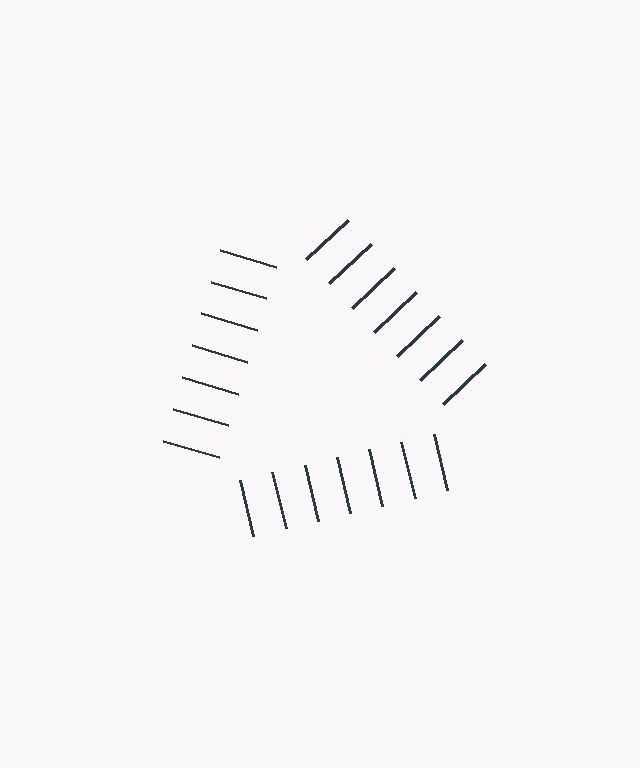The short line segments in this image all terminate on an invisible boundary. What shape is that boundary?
An illusory triangle — the line segments terminate on its edges but no continuous stroke is drawn.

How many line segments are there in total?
21 — 7 along each of the 3 edges.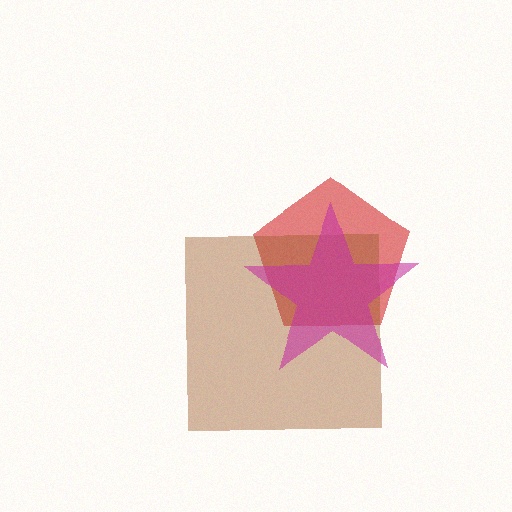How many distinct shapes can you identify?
There are 3 distinct shapes: a red pentagon, a brown square, a magenta star.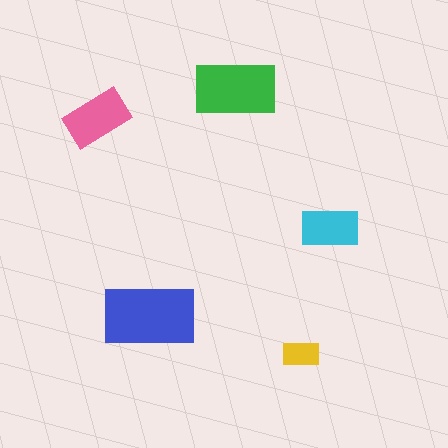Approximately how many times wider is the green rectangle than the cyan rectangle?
About 1.5 times wider.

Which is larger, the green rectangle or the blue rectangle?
The blue one.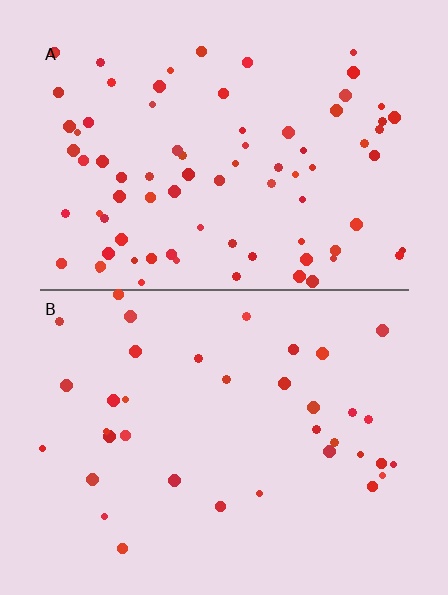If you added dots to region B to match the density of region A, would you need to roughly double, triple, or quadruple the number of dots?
Approximately double.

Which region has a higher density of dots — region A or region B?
A (the top).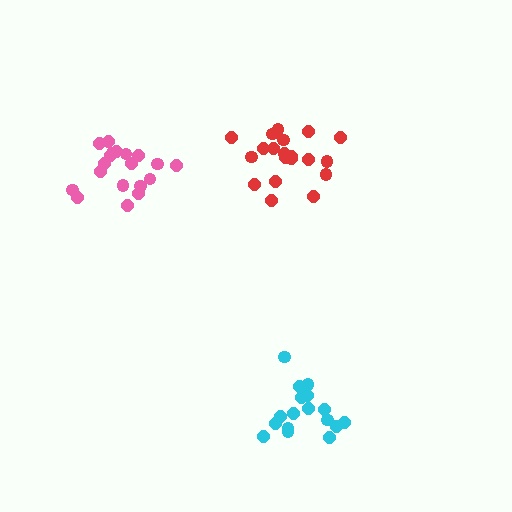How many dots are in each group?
Group 1: 19 dots, Group 2: 20 dots, Group 3: 19 dots (58 total).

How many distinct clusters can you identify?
There are 3 distinct clusters.